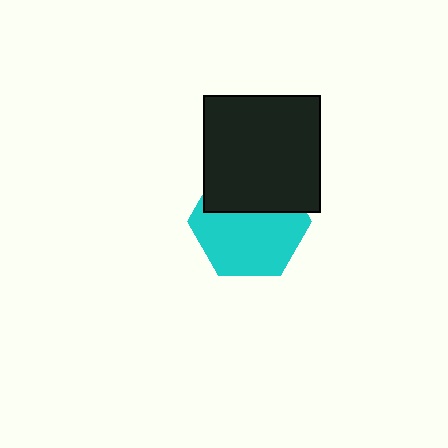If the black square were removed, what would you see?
You would see the complete cyan hexagon.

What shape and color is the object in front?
The object in front is a black square.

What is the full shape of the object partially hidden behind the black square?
The partially hidden object is a cyan hexagon.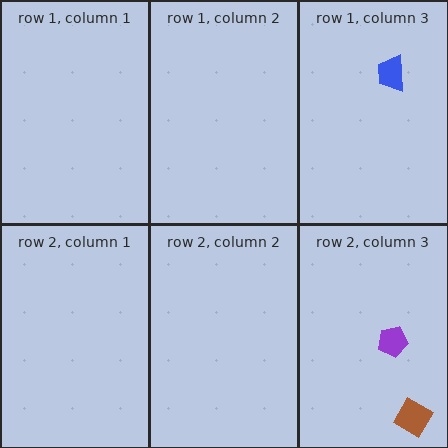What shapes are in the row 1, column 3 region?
The blue trapezoid.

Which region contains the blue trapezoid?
The row 1, column 3 region.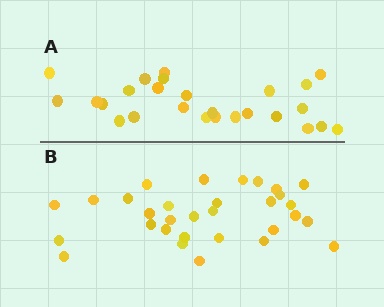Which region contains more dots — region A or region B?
Region B (the bottom region) has more dots.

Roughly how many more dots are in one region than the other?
Region B has about 5 more dots than region A.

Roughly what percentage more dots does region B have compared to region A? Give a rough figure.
About 20% more.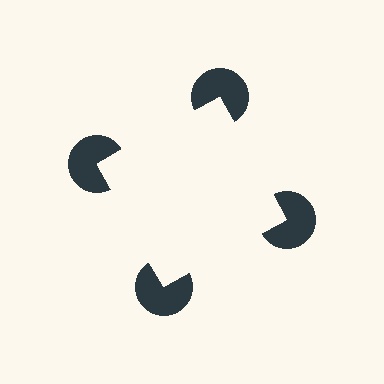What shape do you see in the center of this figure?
An illusory square — its edges are inferred from the aligned wedge cuts in the pac-man discs, not physically drawn.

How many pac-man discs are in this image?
There are 4 — one at each vertex of the illusory square.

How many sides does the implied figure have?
4 sides.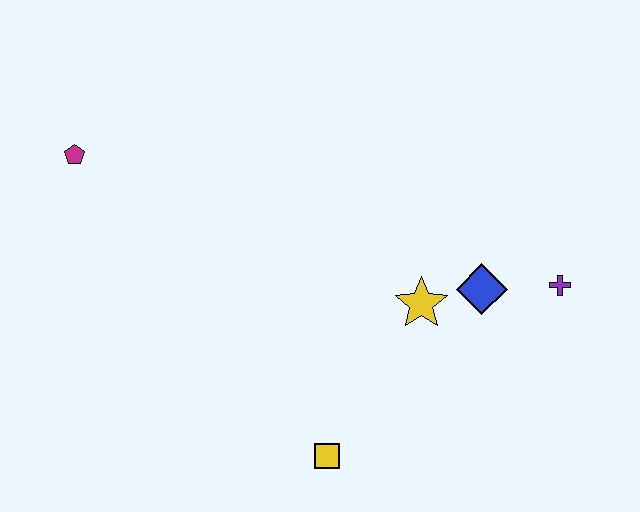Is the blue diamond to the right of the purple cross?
No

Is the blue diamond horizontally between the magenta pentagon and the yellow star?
No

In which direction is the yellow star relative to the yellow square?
The yellow star is above the yellow square.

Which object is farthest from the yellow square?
The magenta pentagon is farthest from the yellow square.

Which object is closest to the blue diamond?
The yellow star is closest to the blue diamond.